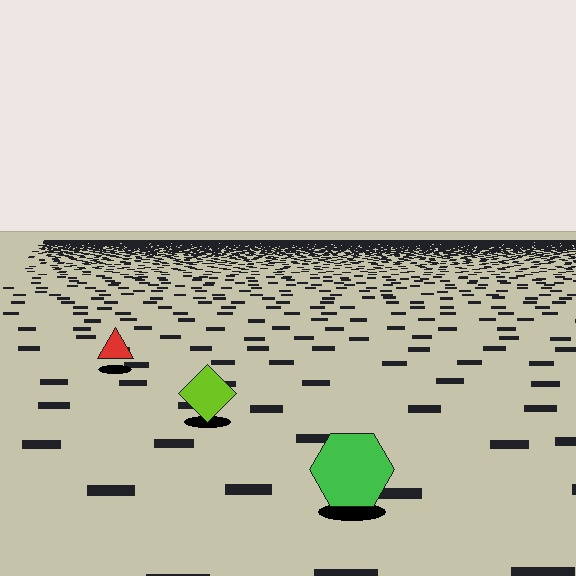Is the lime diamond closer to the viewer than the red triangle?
Yes. The lime diamond is closer — you can tell from the texture gradient: the ground texture is coarser near it.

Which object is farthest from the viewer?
The red triangle is farthest from the viewer. It appears smaller and the ground texture around it is denser.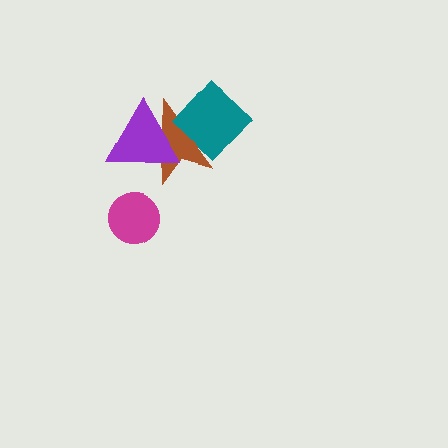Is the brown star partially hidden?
Yes, it is partially covered by another shape.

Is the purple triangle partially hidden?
No, no other shape covers it.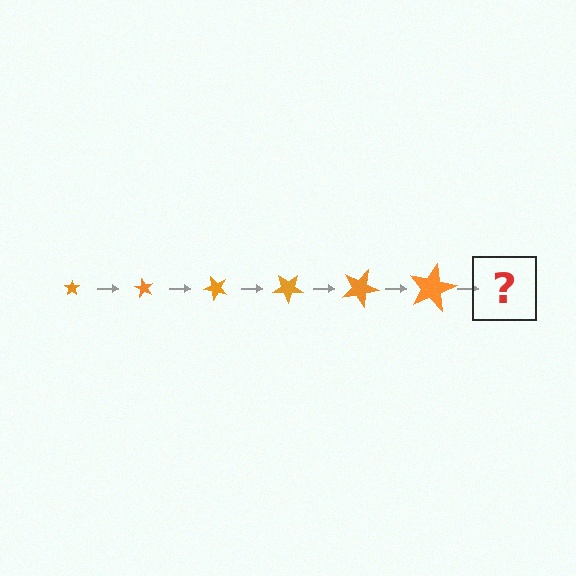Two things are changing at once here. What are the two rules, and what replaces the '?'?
The two rules are that the star grows larger each step and it rotates 60 degrees each step. The '?' should be a star, larger than the previous one and rotated 360 degrees from the start.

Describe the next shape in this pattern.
It should be a star, larger than the previous one and rotated 360 degrees from the start.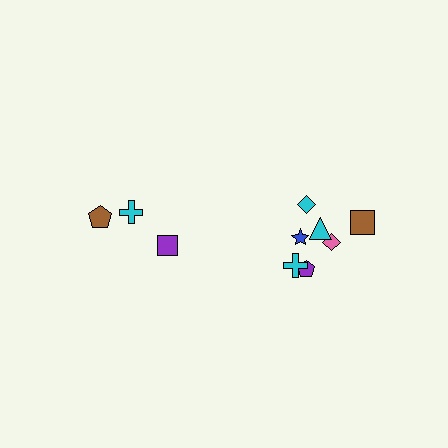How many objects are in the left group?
There are 3 objects.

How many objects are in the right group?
There are 7 objects.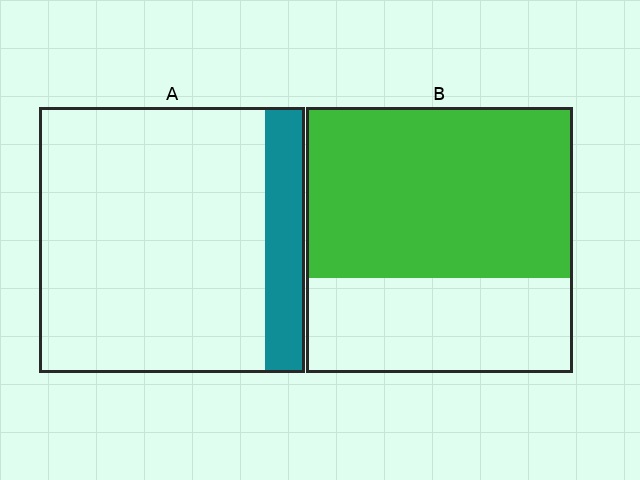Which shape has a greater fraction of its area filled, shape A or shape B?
Shape B.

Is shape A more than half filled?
No.